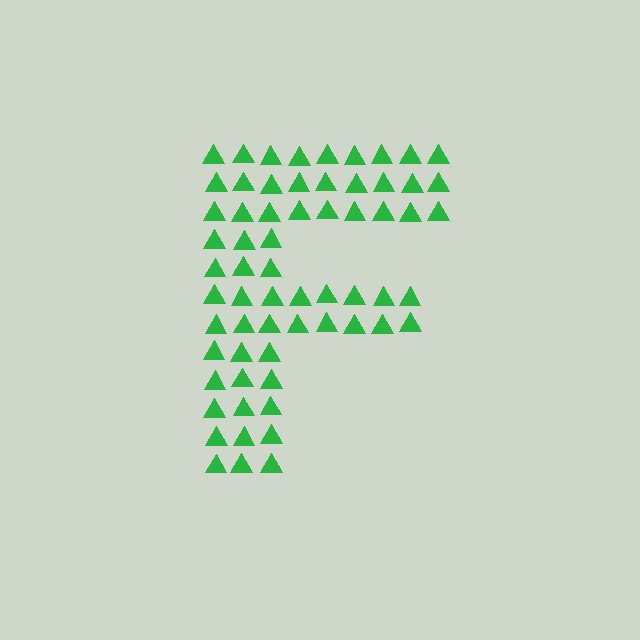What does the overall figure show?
The overall figure shows the letter F.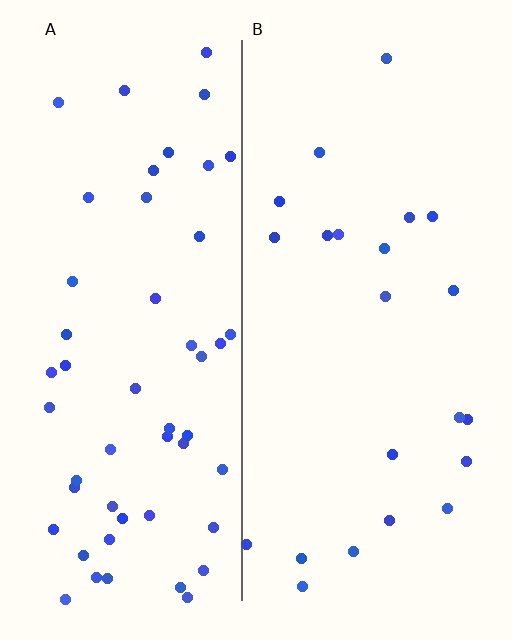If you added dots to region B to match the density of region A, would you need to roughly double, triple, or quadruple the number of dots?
Approximately double.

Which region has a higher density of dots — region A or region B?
A (the left).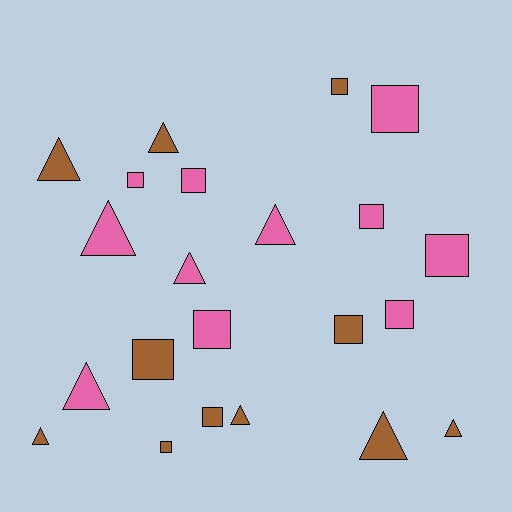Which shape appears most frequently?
Square, with 12 objects.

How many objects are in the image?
There are 22 objects.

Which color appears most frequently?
Pink, with 11 objects.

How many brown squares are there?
There are 5 brown squares.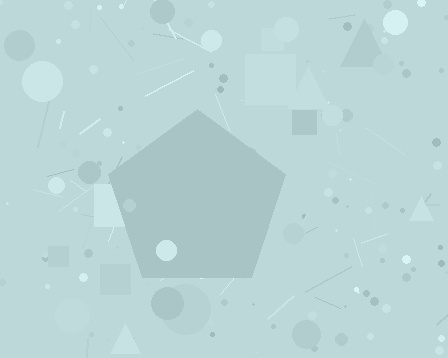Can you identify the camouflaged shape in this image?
The camouflaged shape is a pentagon.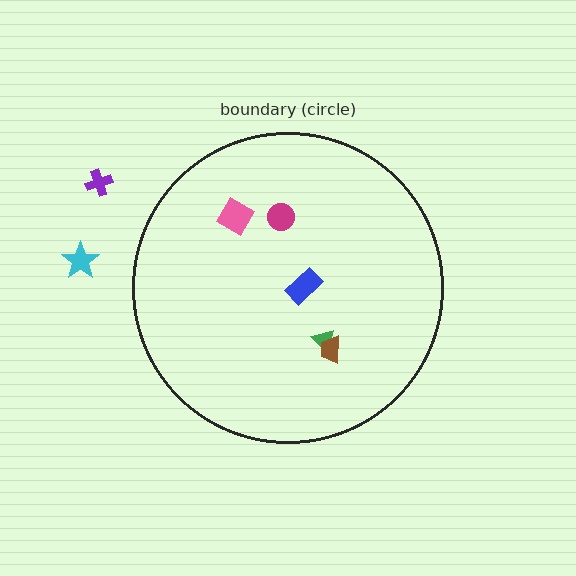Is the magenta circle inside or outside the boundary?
Inside.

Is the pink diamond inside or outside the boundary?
Inside.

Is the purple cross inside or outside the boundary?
Outside.